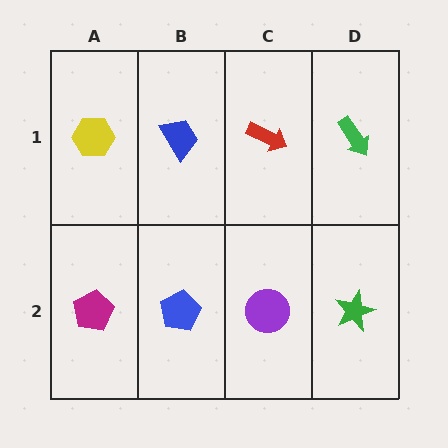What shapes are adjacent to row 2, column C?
A red arrow (row 1, column C), a blue pentagon (row 2, column B), a green star (row 2, column D).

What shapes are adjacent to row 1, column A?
A magenta pentagon (row 2, column A), a blue trapezoid (row 1, column B).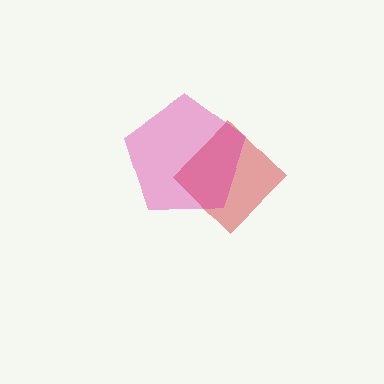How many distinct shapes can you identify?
There are 2 distinct shapes: a red diamond, a magenta pentagon.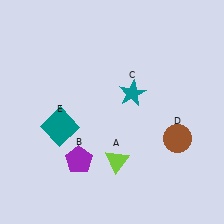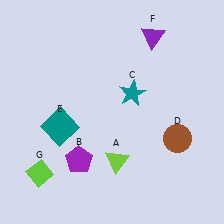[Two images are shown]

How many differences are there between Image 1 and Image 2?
There are 2 differences between the two images.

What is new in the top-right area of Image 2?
A purple triangle (F) was added in the top-right area of Image 2.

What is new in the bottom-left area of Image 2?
A lime diamond (G) was added in the bottom-left area of Image 2.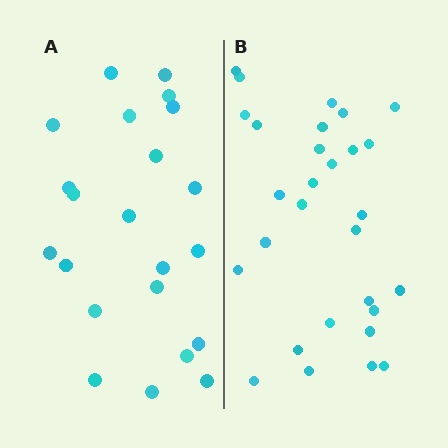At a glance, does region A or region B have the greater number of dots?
Region B (the right region) has more dots.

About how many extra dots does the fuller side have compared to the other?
Region B has roughly 8 or so more dots than region A.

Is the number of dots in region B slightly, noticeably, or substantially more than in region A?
Region B has noticeably more, but not dramatically so. The ratio is roughly 1.3 to 1.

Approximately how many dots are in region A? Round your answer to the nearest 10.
About 20 dots. (The exact count is 22, which rounds to 20.)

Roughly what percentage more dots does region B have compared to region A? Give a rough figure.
About 30% more.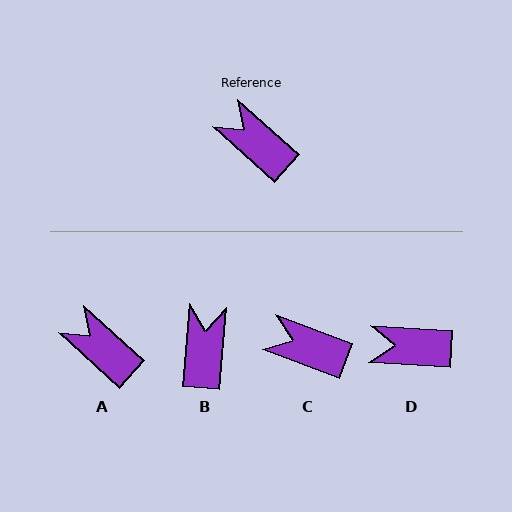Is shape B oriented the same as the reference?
No, it is off by about 53 degrees.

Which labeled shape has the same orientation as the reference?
A.